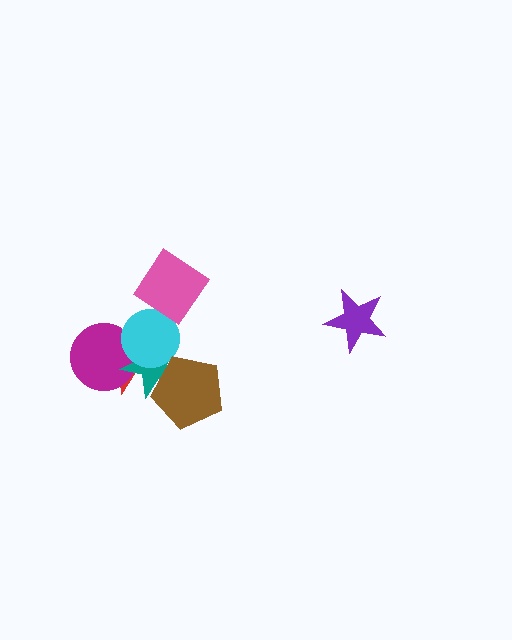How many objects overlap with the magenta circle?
3 objects overlap with the magenta circle.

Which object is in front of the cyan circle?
The pink diamond is in front of the cyan circle.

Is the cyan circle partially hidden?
Yes, it is partially covered by another shape.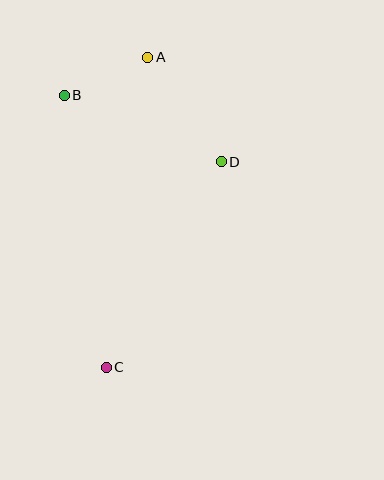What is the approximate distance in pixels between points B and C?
The distance between B and C is approximately 275 pixels.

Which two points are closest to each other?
Points A and B are closest to each other.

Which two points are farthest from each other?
Points A and C are farthest from each other.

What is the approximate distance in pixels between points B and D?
The distance between B and D is approximately 170 pixels.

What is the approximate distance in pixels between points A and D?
The distance between A and D is approximately 128 pixels.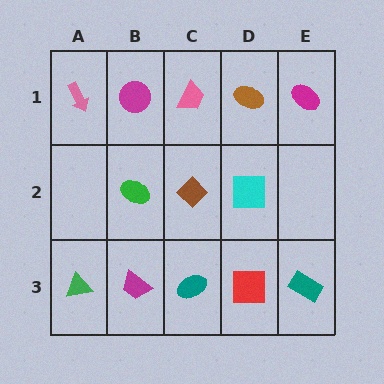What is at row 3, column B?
A magenta trapezoid.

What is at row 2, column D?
A cyan square.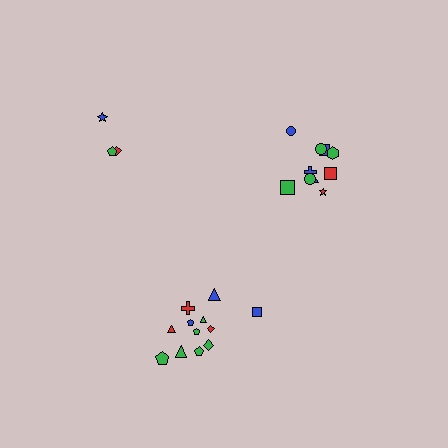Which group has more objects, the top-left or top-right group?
The top-right group.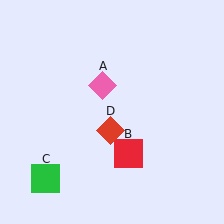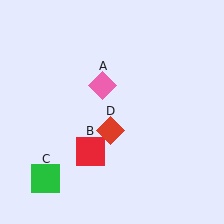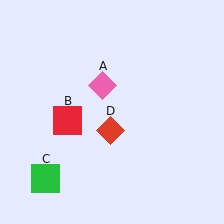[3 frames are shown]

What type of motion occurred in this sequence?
The red square (object B) rotated clockwise around the center of the scene.